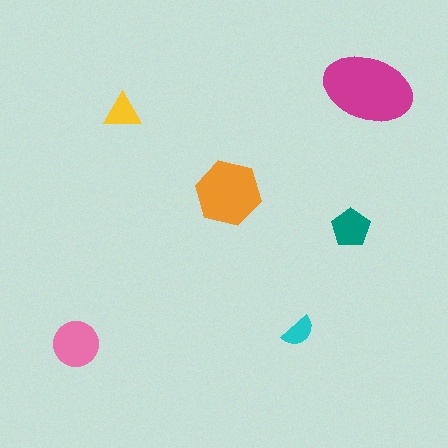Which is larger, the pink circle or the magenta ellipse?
The magenta ellipse.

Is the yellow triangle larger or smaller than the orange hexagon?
Smaller.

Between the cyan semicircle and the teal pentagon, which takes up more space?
The teal pentagon.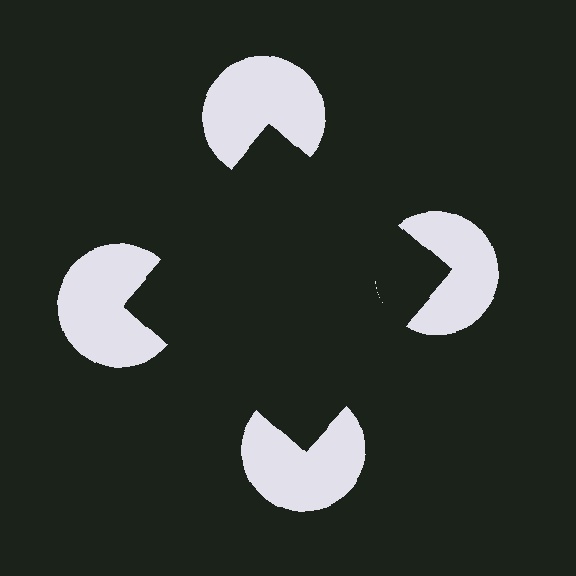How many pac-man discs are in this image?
There are 4 — one at each vertex of the illusory square.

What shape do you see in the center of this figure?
An illusory square — its edges are inferred from the aligned wedge cuts in the pac-man discs, not physically drawn.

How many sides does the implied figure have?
4 sides.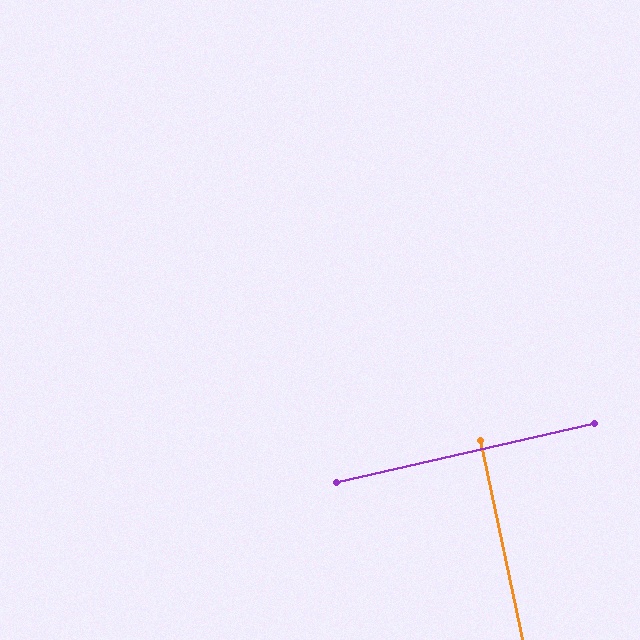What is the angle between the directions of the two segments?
Approximately 89 degrees.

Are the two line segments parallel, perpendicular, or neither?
Perpendicular — they meet at approximately 89°.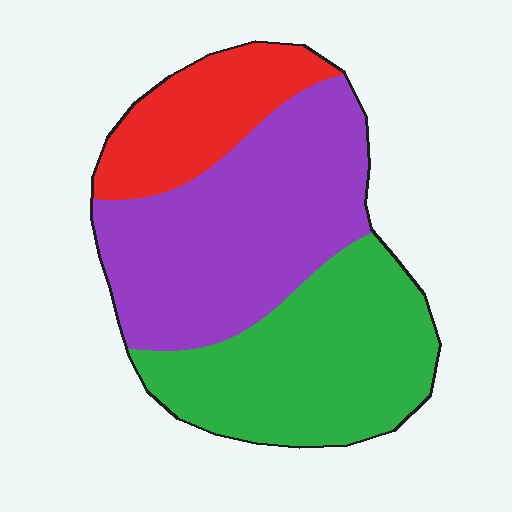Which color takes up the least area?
Red, at roughly 20%.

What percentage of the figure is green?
Green takes up about three eighths (3/8) of the figure.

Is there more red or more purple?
Purple.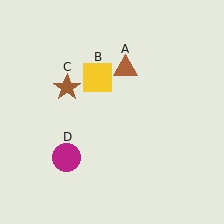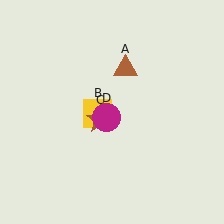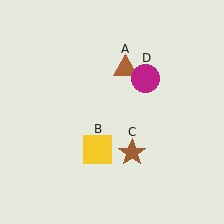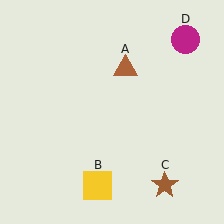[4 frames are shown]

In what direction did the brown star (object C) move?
The brown star (object C) moved down and to the right.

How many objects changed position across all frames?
3 objects changed position: yellow square (object B), brown star (object C), magenta circle (object D).